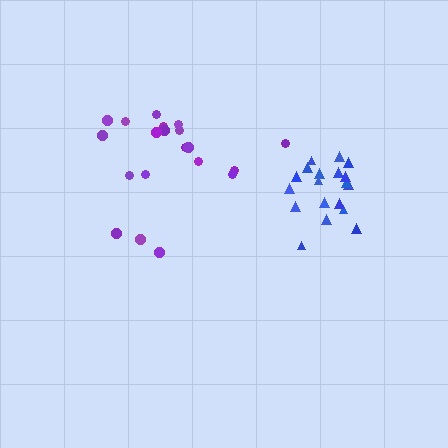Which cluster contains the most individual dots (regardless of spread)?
Purple (20).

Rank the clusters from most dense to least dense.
blue, purple.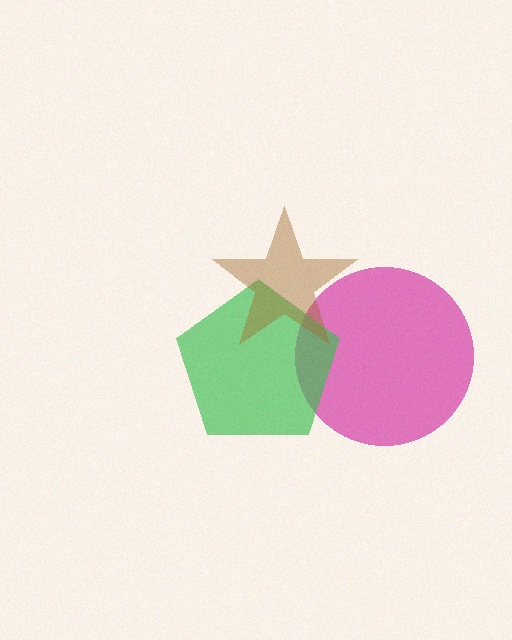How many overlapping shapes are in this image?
There are 3 overlapping shapes in the image.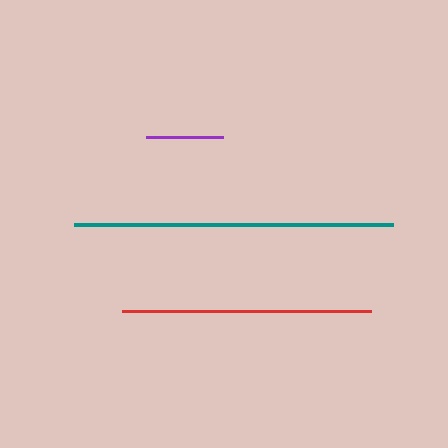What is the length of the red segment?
The red segment is approximately 249 pixels long.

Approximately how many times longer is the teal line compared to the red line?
The teal line is approximately 1.3 times the length of the red line.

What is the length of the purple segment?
The purple segment is approximately 78 pixels long.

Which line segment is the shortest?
The purple line is the shortest at approximately 78 pixels.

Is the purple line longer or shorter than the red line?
The red line is longer than the purple line.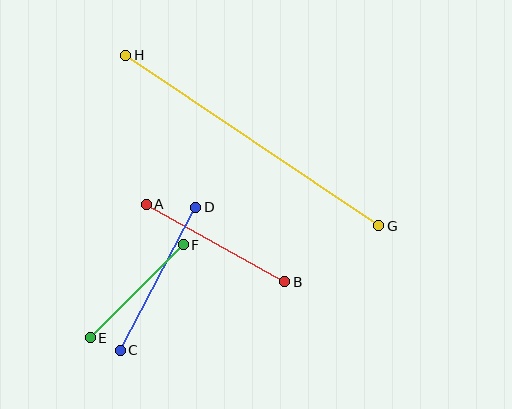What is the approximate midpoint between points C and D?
The midpoint is at approximately (158, 279) pixels.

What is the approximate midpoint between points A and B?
The midpoint is at approximately (215, 243) pixels.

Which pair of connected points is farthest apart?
Points G and H are farthest apart.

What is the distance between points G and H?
The distance is approximately 305 pixels.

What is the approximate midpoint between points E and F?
The midpoint is at approximately (137, 291) pixels.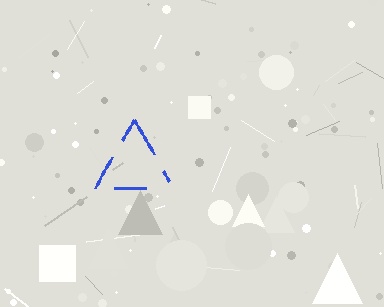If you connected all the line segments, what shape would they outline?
They would outline a triangle.